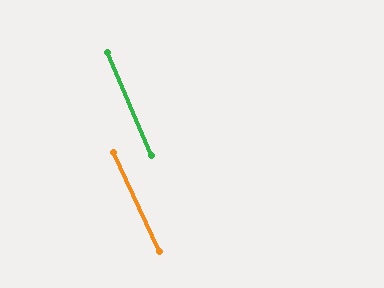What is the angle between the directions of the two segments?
Approximately 2 degrees.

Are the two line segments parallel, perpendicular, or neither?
Parallel — their directions differ by only 1.9°.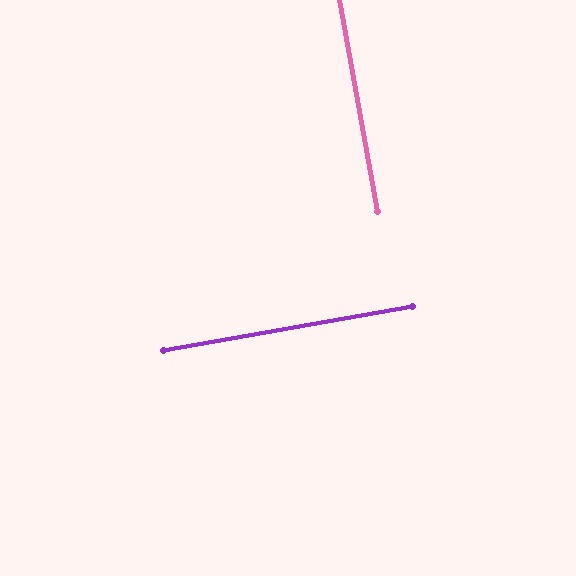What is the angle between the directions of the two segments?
Approximately 90 degrees.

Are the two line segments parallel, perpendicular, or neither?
Perpendicular — they meet at approximately 90°.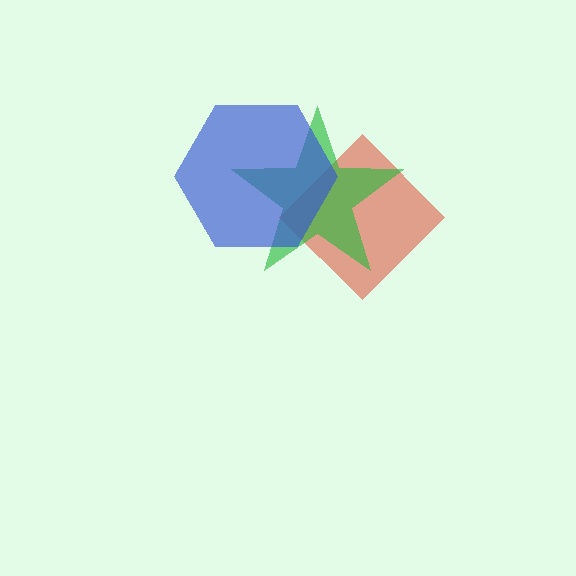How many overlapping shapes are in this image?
There are 3 overlapping shapes in the image.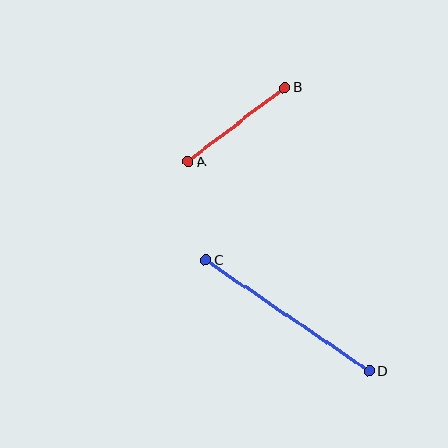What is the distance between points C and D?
The distance is approximately 197 pixels.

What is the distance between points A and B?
The distance is approximately 121 pixels.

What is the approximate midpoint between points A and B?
The midpoint is at approximately (236, 125) pixels.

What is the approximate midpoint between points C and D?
The midpoint is at approximately (287, 316) pixels.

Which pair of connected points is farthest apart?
Points C and D are farthest apart.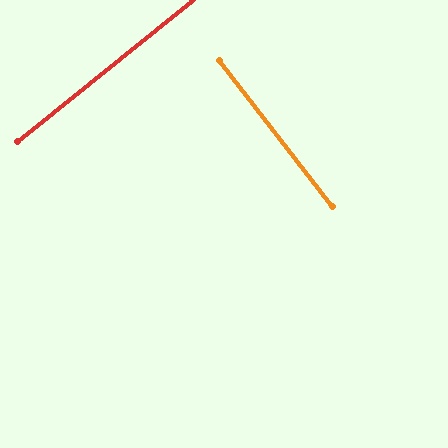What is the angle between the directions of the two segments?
Approximately 89 degrees.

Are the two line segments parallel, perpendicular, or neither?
Perpendicular — they meet at approximately 89°.